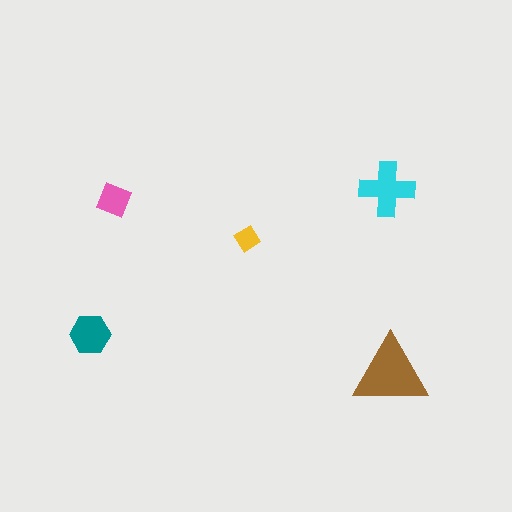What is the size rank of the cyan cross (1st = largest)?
2nd.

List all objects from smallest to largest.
The yellow diamond, the pink square, the teal hexagon, the cyan cross, the brown triangle.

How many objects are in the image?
There are 5 objects in the image.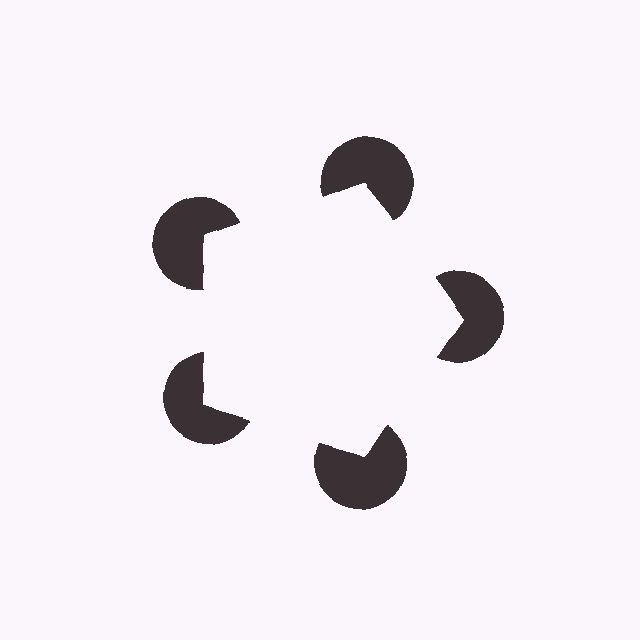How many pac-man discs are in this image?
There are 5 — one at each vertex of the illusory pentagon.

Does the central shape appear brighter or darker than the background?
It typically appears slightly brighter than the background, even though no actual brightness change is drawn.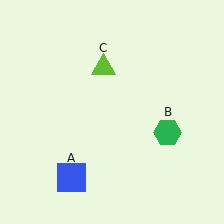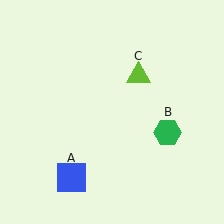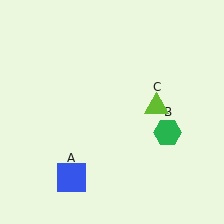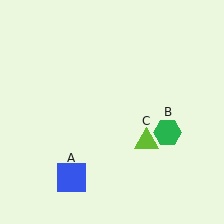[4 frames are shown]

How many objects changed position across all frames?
1 object changed position: lime triangle (object C).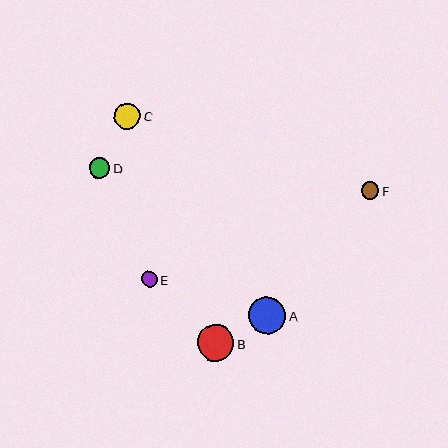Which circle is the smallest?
Circle E is the smallest with a size of approximately 16 pixels.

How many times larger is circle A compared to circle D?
Circle A is approximately 1.8 times the size of circle D.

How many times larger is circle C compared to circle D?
Circle C is approximately 1.3 times the size of circle D.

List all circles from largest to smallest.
From largest to smallest: A, B, C, D, F, E.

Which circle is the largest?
Circle A is the largest with a size of approximately 37 pixels.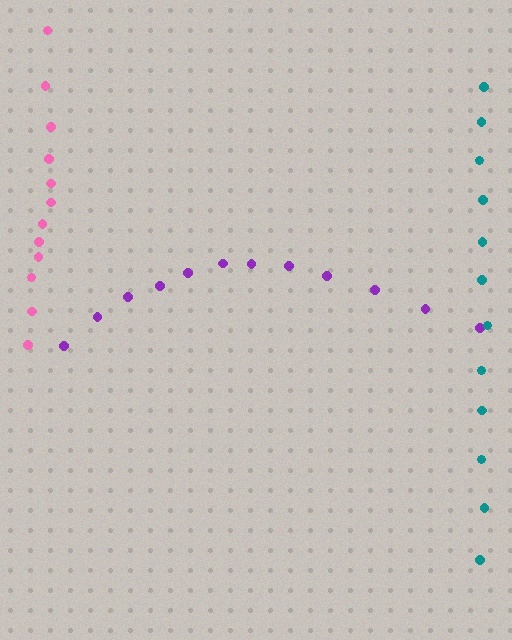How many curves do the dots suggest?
There are 3 distinct paths.